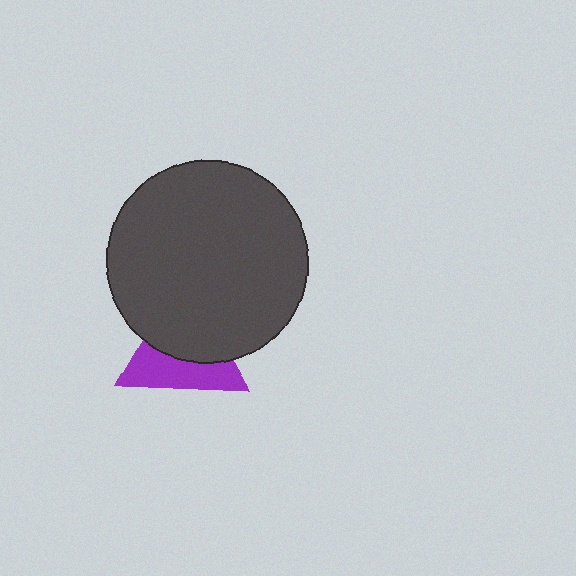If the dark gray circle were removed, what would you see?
You would see the complete purple triangle.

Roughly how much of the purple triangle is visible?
About half of it is visible (roughly 47%).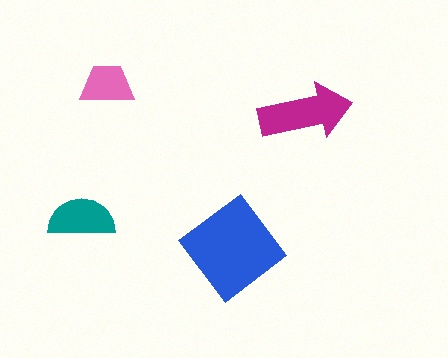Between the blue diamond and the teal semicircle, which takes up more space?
The blue diamond.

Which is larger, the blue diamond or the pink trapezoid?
The blue diamond.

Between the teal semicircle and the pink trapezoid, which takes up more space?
The teal semicircle.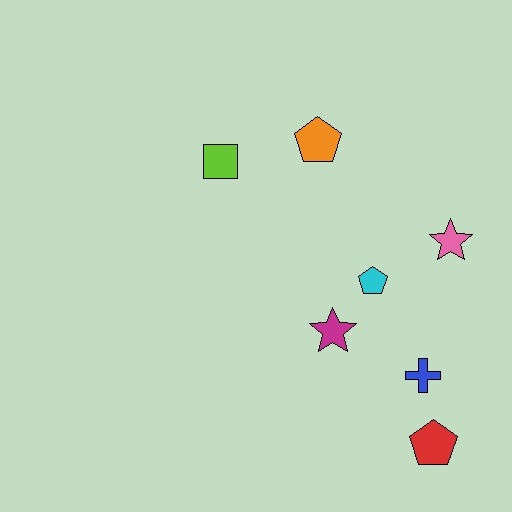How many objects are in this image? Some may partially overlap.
There are 7 objects.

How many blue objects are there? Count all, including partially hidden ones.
There is 1 blue object.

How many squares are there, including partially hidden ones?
There is 1 square.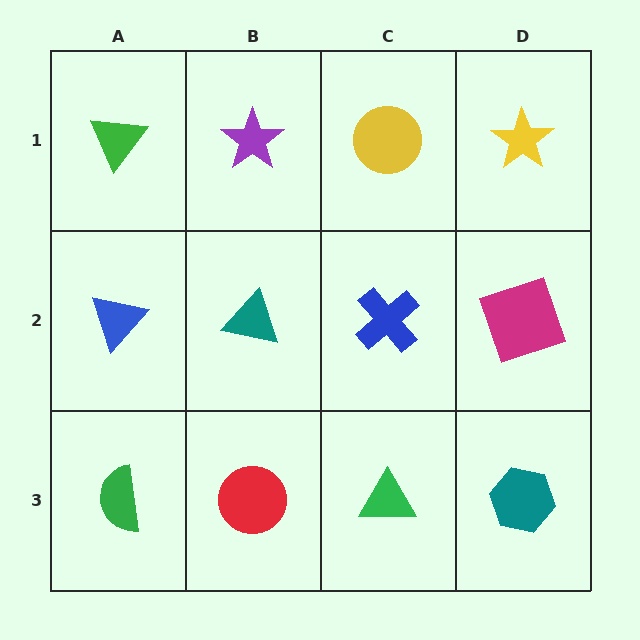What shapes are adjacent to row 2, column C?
A yellow circle (row 1, column C), a green triangle (row 3, column C), a teal triangle (row 2, column B), a magenta square (row 2, column D).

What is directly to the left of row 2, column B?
A blue triangle.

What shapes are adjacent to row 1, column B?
A teal triangle (row 2, column B), a green triangle (row 1, column A), a yellow circle (row 1, column C).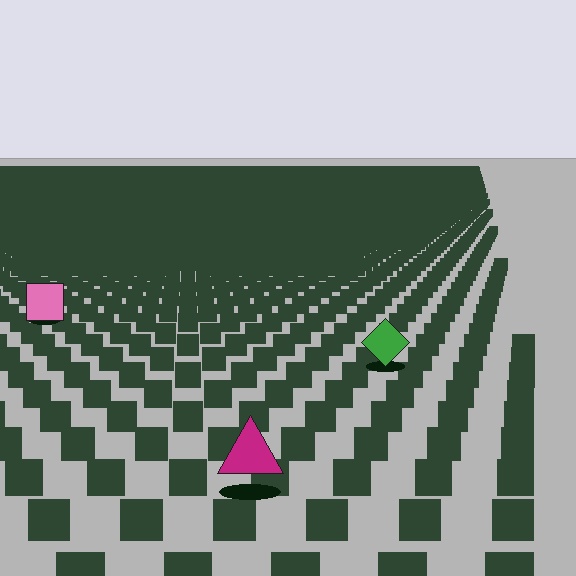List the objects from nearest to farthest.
From nearest to farthest: the magenta triangle, the green diamond, the pink square.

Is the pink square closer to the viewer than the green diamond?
No. The green diamond is closer — you can tell from the texture gradient: the ground texture is coarser near it.